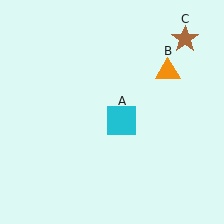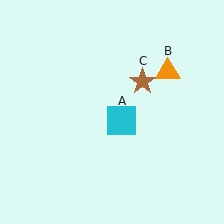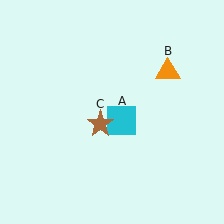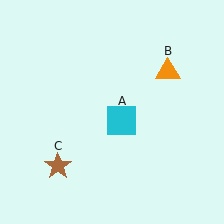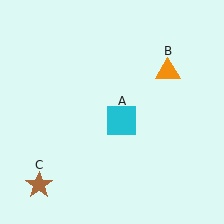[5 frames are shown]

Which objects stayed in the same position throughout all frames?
Cyan square (object A) and orange triangle (object B) remained stationary.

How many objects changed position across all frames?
1 object changed position: brown star (object C).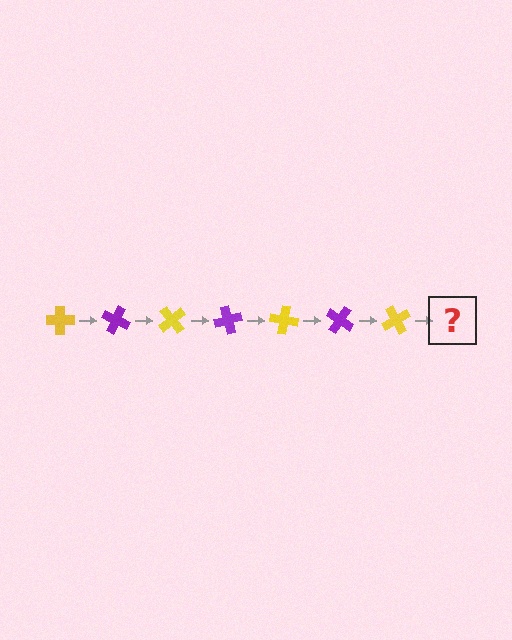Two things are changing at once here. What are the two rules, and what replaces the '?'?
The two rules are that it rotates 25 degrees each step and the color cycles through yellow and purple. The '?' should be a purple cross, rotated 175 degrees from the start.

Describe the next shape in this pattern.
It should be a purple cross, rotated 175 degrees from the start.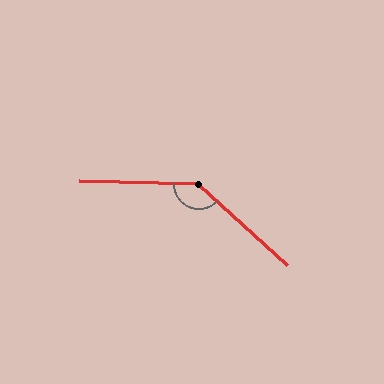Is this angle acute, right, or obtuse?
It is obtuse.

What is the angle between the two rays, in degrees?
Approximately 139 degrees.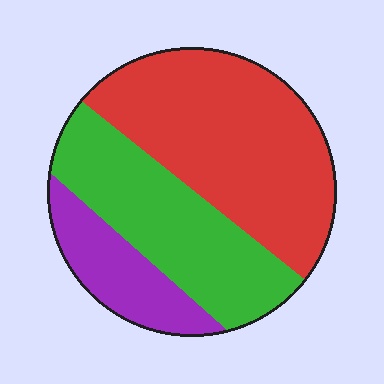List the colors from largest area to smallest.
From largest to smallest: red, green, purple.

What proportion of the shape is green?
Green covers roughly 35% of the shape.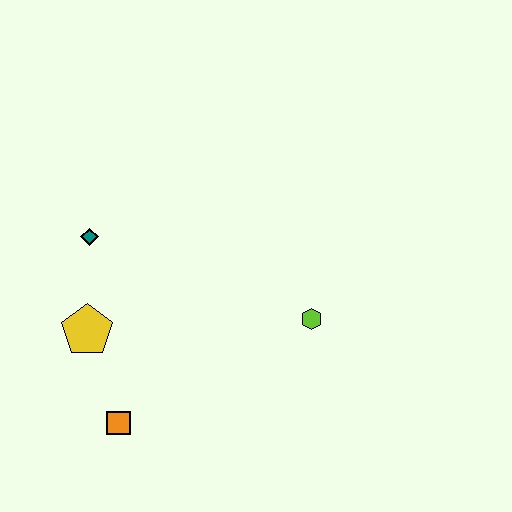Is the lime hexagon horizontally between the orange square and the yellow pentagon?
No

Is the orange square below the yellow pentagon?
Yes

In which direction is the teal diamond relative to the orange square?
The teal diamond is above the orange square.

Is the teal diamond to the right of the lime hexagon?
No